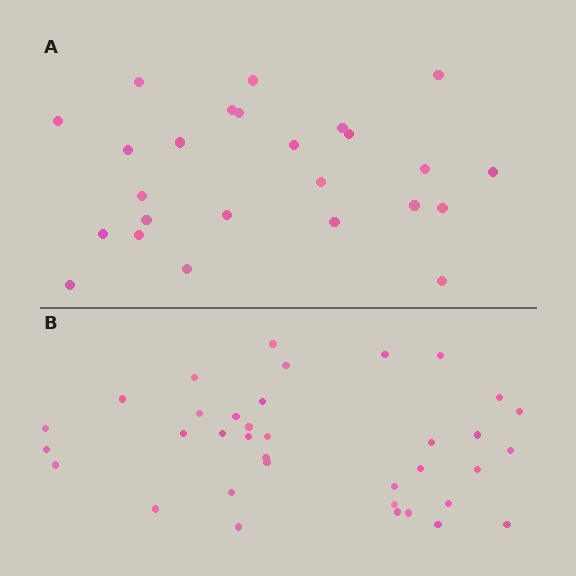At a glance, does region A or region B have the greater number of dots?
Region B (the bottom region) has more dots.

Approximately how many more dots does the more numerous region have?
Region B has roughly 12 or so more dots than region A.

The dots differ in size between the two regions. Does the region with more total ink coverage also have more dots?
No. Region A has more total ink coverage because its dots are larger, but region B actually contains more individual dots. Total area can be misleading — the number of items is what matters here.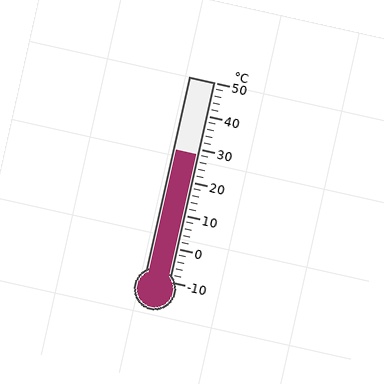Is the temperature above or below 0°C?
The temperature is above 0°C.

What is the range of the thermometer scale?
The thermometer scale ranges from -10°C to 50°C.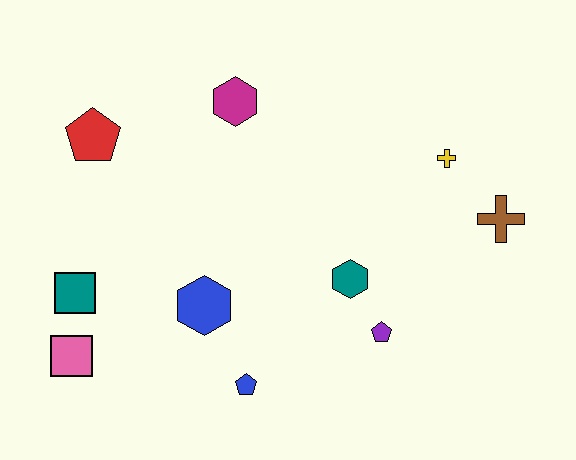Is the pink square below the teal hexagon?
Yes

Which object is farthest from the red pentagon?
The brown cross is farthest from the red pentagon.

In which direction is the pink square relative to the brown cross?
The pink square is to the left of the brown cross.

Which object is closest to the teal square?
The pink square is closest to the teal square.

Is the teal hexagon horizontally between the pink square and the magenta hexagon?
No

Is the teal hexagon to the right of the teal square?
Yes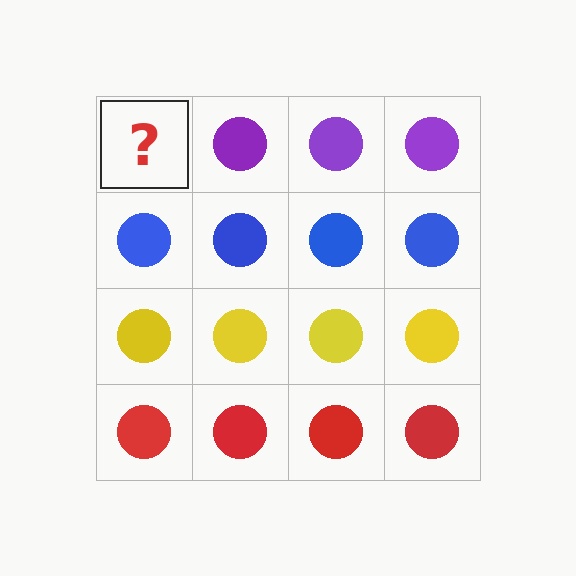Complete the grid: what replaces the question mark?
The question mark should be replaced with a purple circle.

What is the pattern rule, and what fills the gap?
The rule is that each row has a consistent color. The gap should be filled with a purple circle.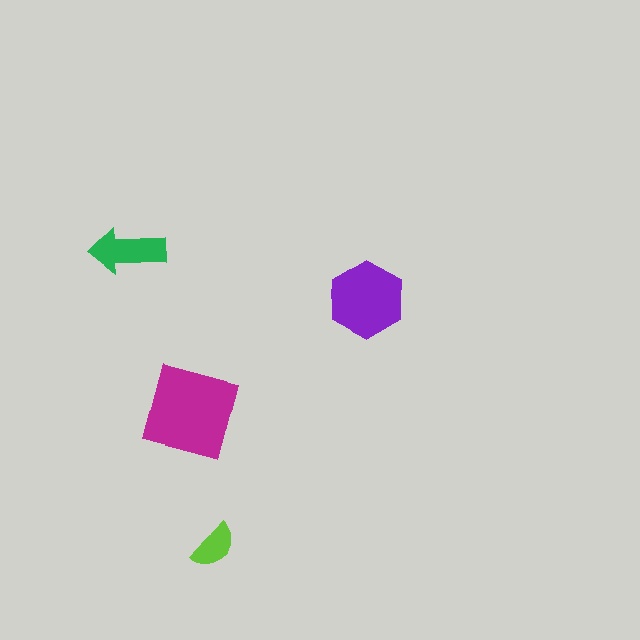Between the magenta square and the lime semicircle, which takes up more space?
The magenta square.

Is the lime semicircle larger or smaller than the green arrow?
Smaller.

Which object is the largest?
The magenta square.